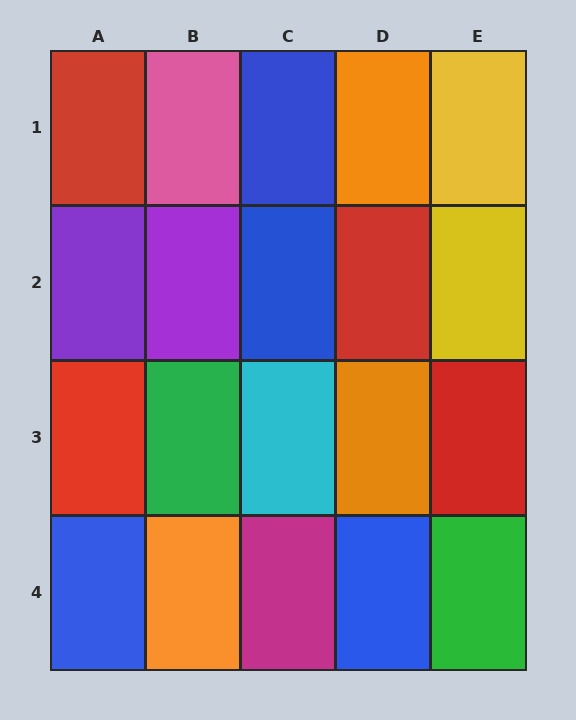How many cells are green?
2 cells are green.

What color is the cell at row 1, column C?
Blue.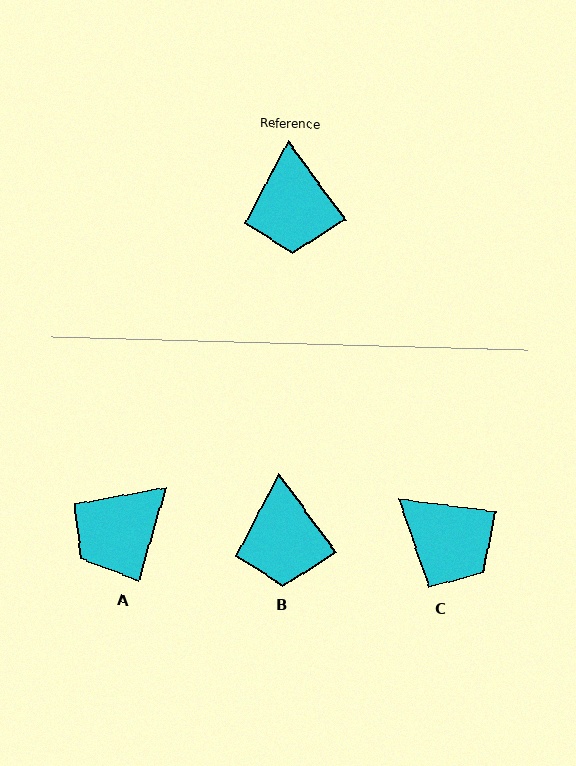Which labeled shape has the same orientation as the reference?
B.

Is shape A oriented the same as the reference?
No, it is off by about 52 degrees.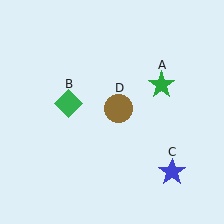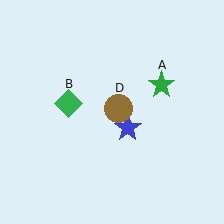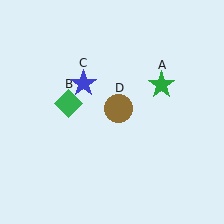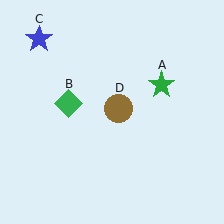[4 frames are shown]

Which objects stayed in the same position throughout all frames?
Green star (object A) and green diamond (object B) and brown circle (object D) remained stationary.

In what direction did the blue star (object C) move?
The blue star (object C) moved up and to the left.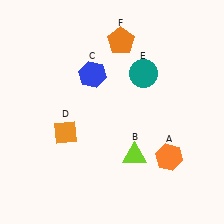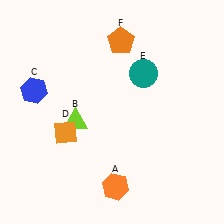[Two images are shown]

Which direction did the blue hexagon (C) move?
The blue hexagon (C) moved left.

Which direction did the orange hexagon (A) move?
The orange hexagon (A) moved left.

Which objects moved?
The objects that moved are: the orange hexagon (A), the lime triangle (B), the blue hexagon (C).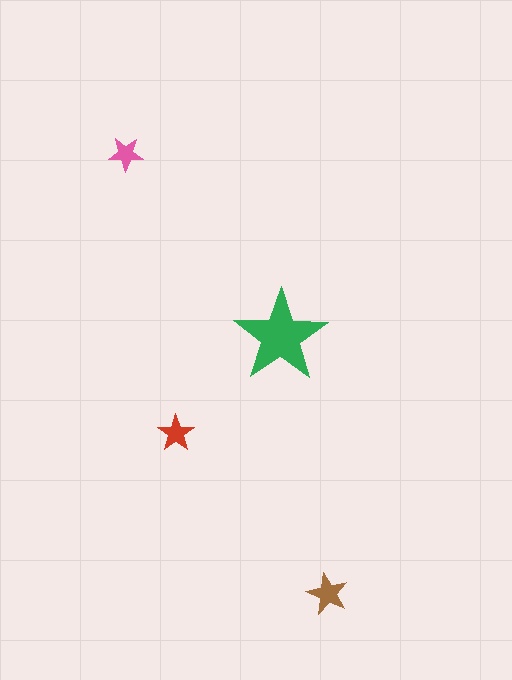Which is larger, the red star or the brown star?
The brown one.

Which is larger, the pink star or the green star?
The green one.